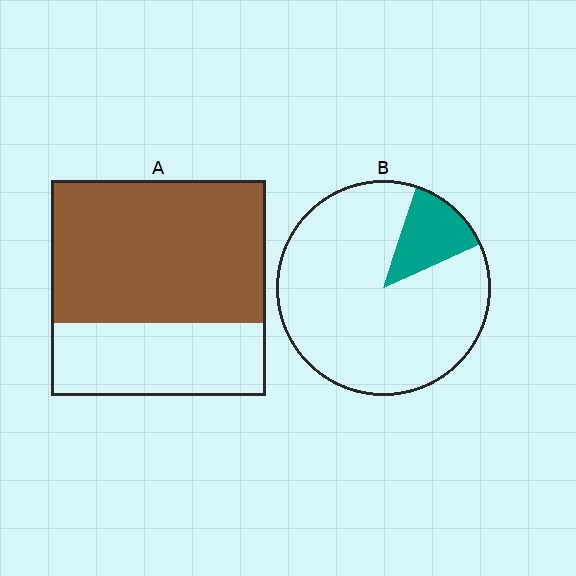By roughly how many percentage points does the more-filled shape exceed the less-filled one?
By roughly 55 percentage points (A over B).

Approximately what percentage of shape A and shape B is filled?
A is approximately 65% and B is approximately 15%.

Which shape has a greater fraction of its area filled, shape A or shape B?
Shape A.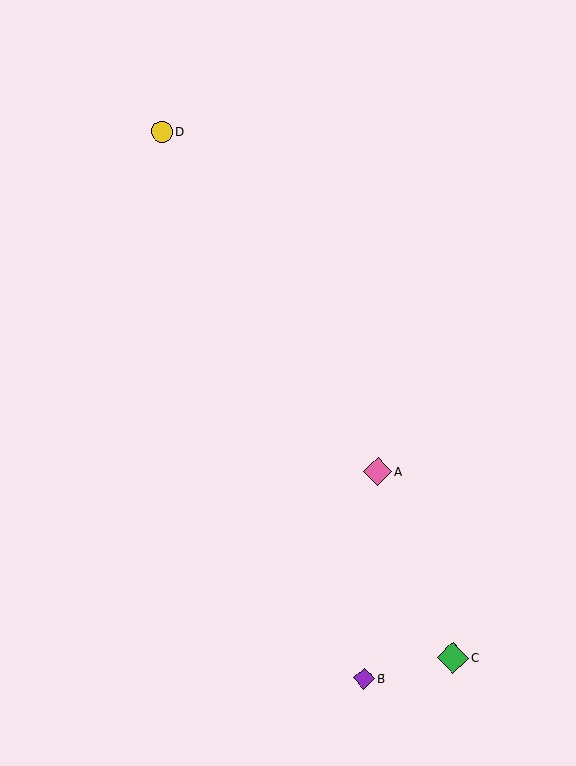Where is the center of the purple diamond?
The center of the purple diamond is at (364, 679).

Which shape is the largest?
The green diamond (labeled C) is the largest.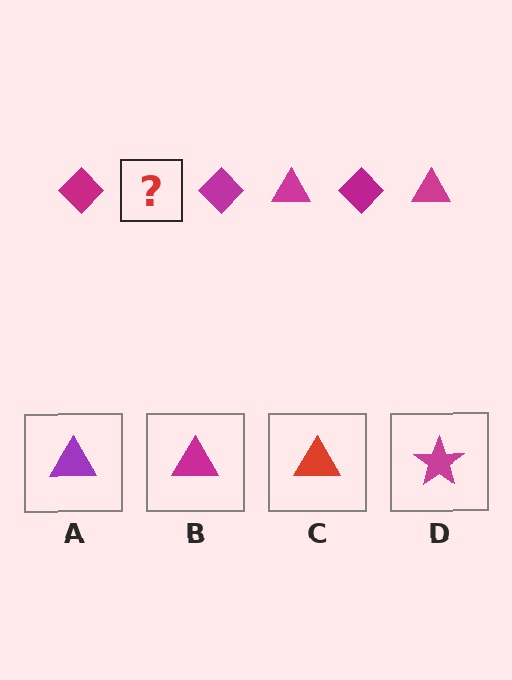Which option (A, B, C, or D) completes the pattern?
B.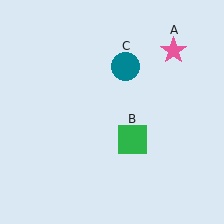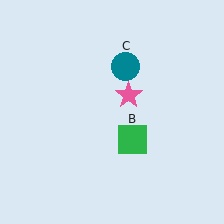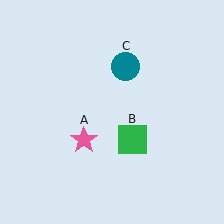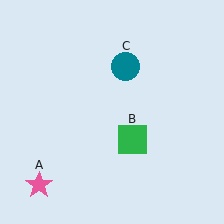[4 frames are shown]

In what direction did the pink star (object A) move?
The pink star (object A) moved down and to the left.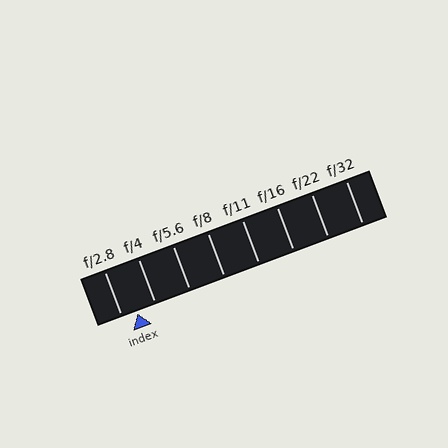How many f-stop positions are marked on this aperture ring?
There are 8 f-stop positions marked.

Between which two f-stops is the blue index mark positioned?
The index mark is between f/2.8 and f/4.